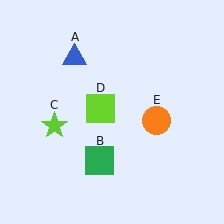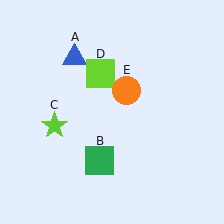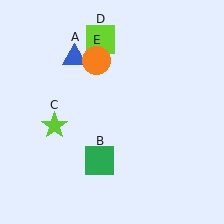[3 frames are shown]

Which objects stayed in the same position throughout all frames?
Blue triangle (object A) and green square (object B) and lime star (object C) remained stationary.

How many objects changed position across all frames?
2 objects changed position: lime square (object D), orange circle (object E).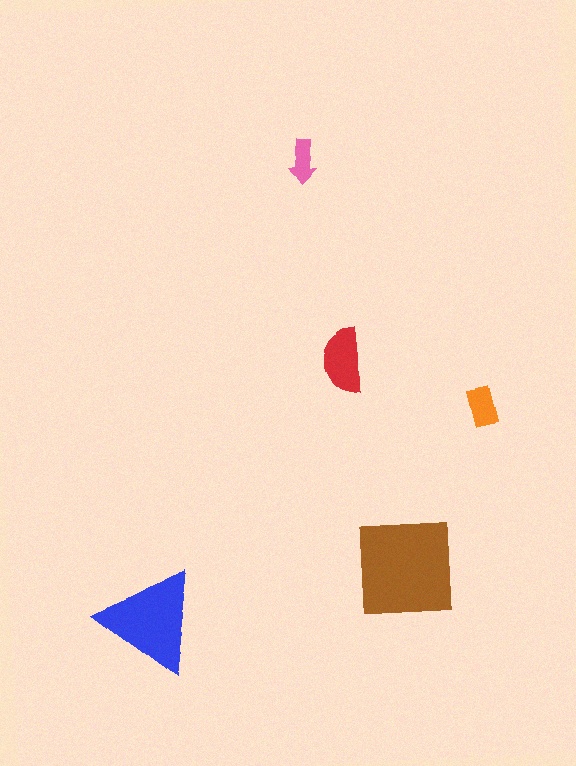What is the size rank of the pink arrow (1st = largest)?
5th.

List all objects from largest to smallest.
The brown square, the blue triangle, the red semicircle, the orange rectangle, the pink arrow.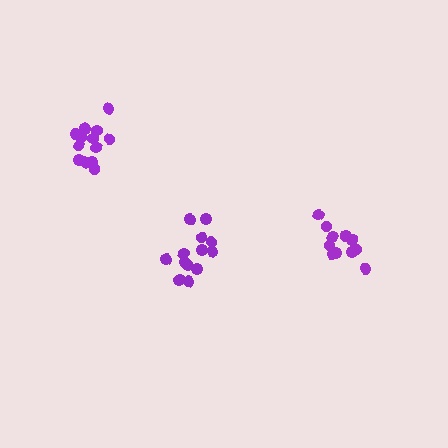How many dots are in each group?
Group 1: 11 dots, Group 2: 14 dots, Group 3: 13 dots (38 total).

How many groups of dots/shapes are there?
There are 3 groups.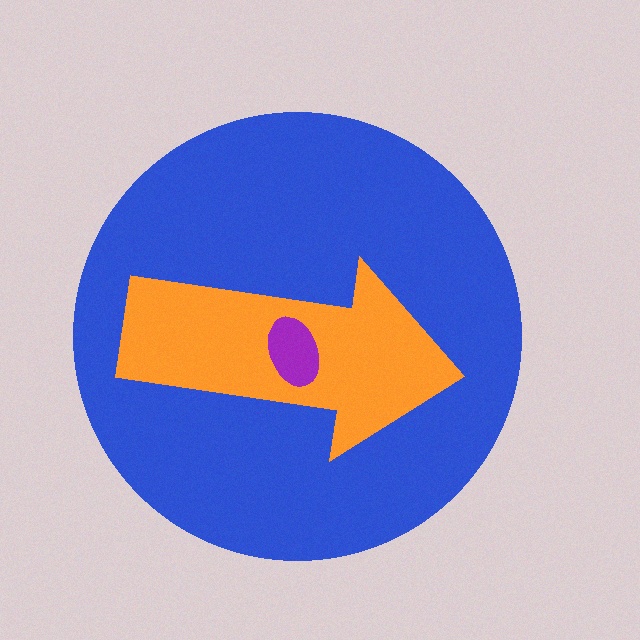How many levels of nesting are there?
3.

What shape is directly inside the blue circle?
The orange arrow.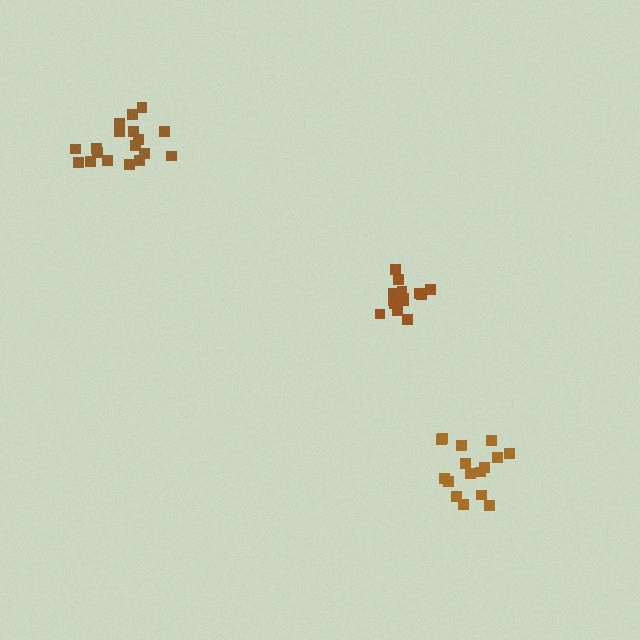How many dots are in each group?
Group 1: 15 dots, Group 2: 16 dots, Group 3: 18 dots (49 total).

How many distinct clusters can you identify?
There are 3 distinct clusters.